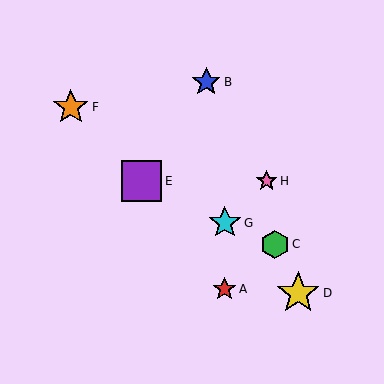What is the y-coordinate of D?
Object D is at y≈293.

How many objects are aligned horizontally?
2 objects (E, H) are aligned horizontally.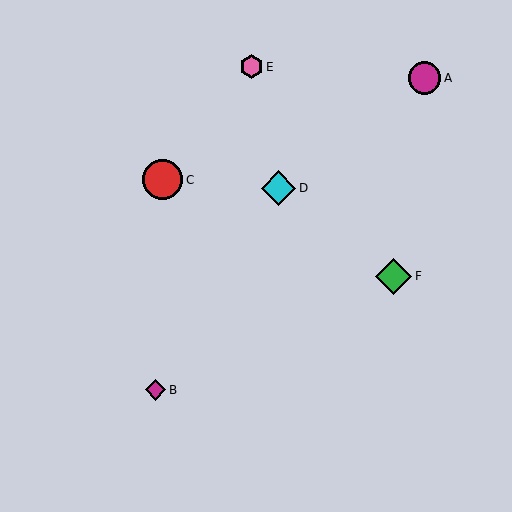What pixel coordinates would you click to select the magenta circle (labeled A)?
Click at (424, 78) to select the magenta circle A.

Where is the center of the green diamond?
The center of the green diamond is at (394, 276).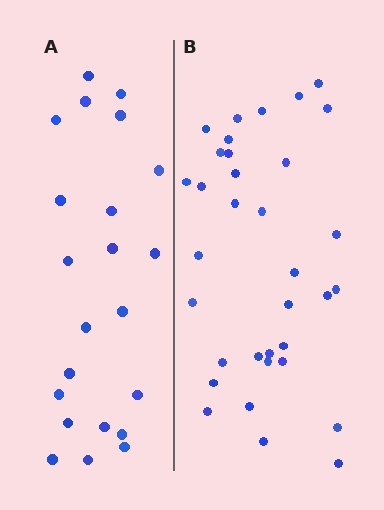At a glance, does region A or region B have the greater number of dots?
Region B (the right region) has more dots.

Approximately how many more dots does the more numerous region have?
Region B has roughly 12 or so more dots than region A.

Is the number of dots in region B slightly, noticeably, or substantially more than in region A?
Region B has substantially more. The ratio is roughly 1.5 to 1.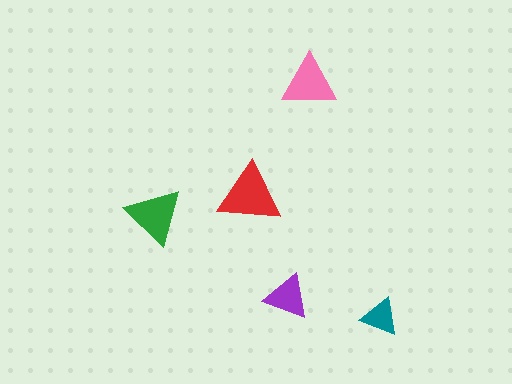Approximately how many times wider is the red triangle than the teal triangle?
About 1.5 times wider.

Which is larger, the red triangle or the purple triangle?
The red one.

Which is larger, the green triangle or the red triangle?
The red one.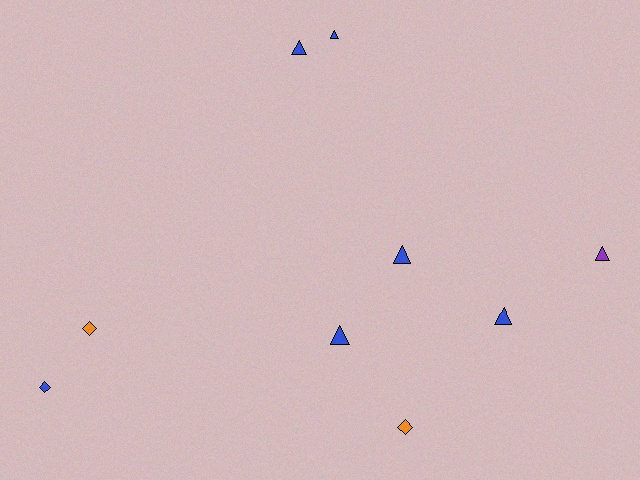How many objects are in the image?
There are 9 objects.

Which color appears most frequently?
Blue, with 6 objects.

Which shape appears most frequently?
Triangle, with 6 objects.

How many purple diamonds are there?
There are no purple diamonds.